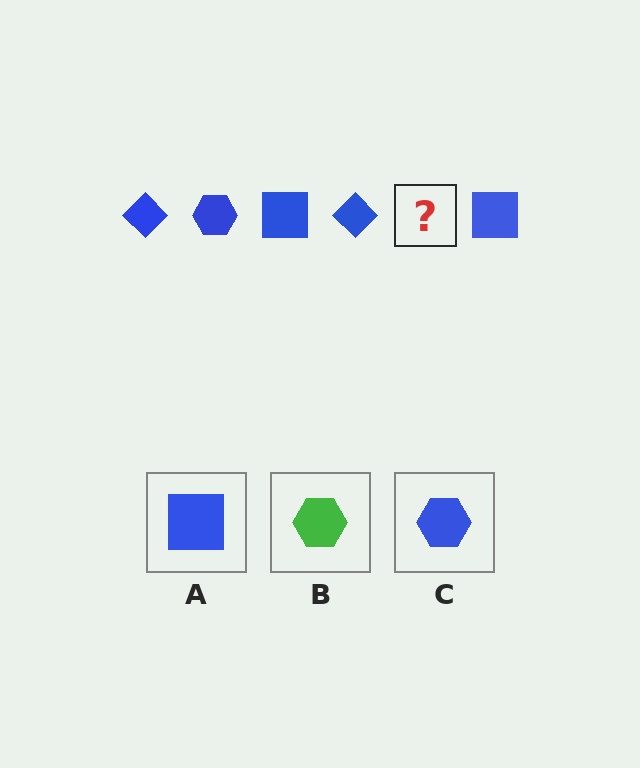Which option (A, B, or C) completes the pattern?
C.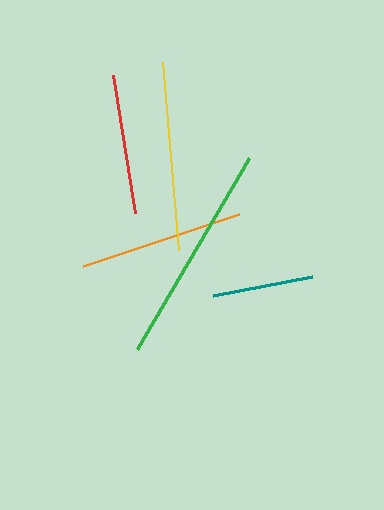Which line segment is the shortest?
The teal line is the shortest at approximately 100 pixels.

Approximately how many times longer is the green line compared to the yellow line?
The green line is approximately 1.2 times the length of the yellow line.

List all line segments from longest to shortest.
From longest to shortest: green, yellow, orange, red, teal.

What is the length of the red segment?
The red segment is approximately 140 pixels long.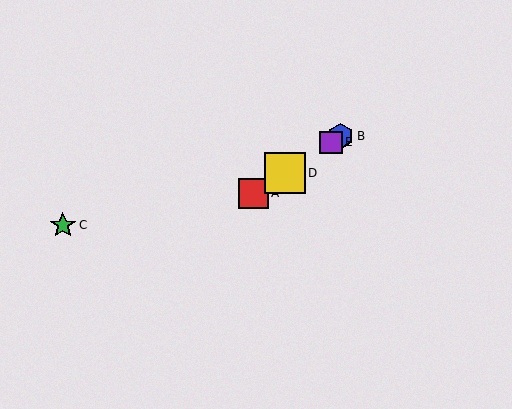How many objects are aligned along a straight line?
4 objects (A, B, D, E) are aligned along a straight line.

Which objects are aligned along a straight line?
Objects A, B, D, E are aligned along a straight line.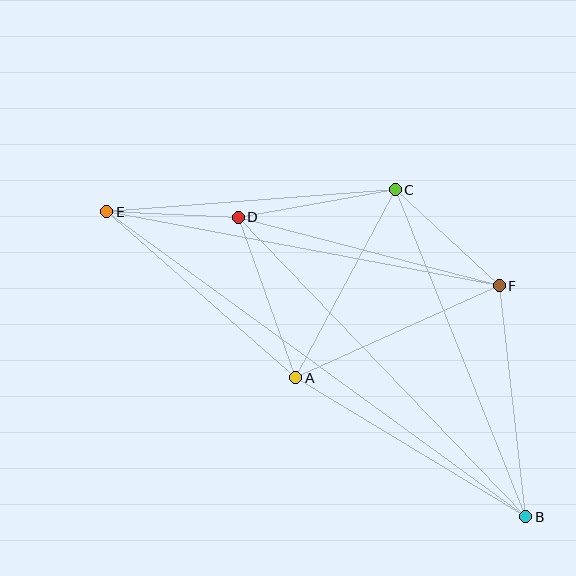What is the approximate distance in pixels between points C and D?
The distance between C and D is approximately 159 pixels.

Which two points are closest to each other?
Points D and E are closest to each other.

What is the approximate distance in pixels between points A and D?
The distance between A and D is approximately 170 pixels.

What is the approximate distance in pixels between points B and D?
The distance between B and D is approximately 415 pixels.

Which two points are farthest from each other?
Points B and E are farthest from each other.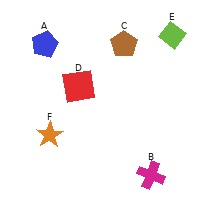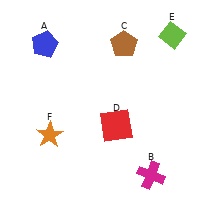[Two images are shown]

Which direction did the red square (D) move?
The red square (D) moved down.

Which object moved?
The red square (D) moved down.